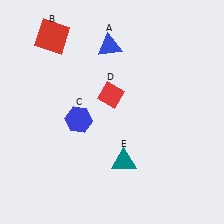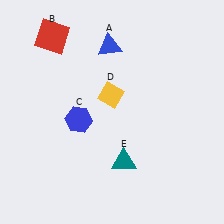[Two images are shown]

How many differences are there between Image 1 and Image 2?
There is 1 difference between the two images.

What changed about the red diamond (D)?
In Image 1, D is red. In Image 2, it changed to yellow.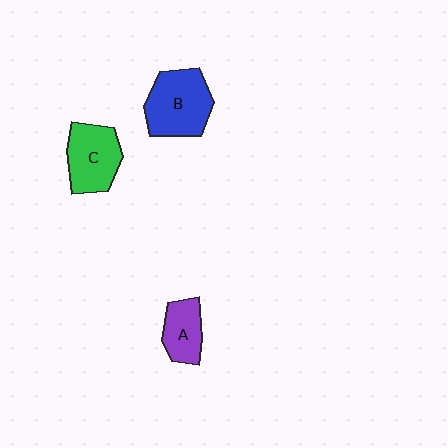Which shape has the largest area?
Shape B (blue).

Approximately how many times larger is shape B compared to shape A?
Approximately 1.7 times.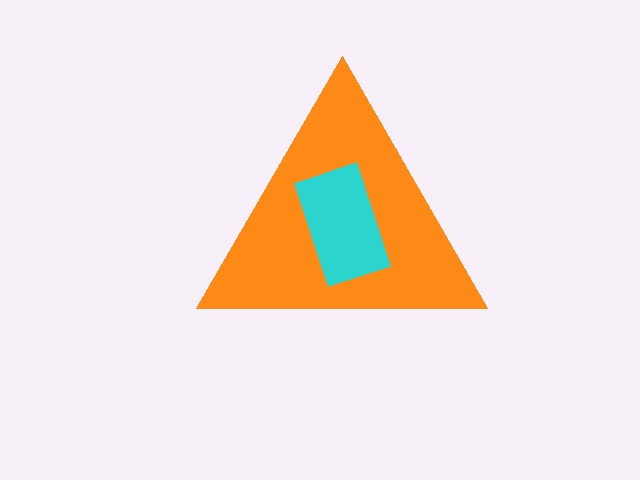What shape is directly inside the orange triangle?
The cyan rectangle.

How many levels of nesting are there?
2.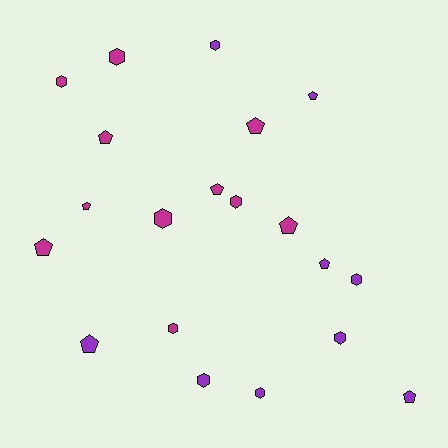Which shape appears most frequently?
Hexagon, with 10 objects.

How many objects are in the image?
There are 20 objects.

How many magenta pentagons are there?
There are 6 magenta pentagons.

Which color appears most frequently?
Magenta, with 11 objects.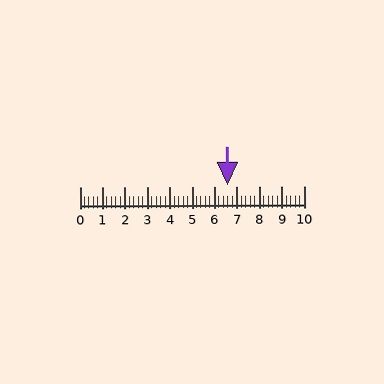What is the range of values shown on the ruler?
The ruler shows values from 0 to 10.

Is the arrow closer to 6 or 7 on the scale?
The arrow is closer to 7.